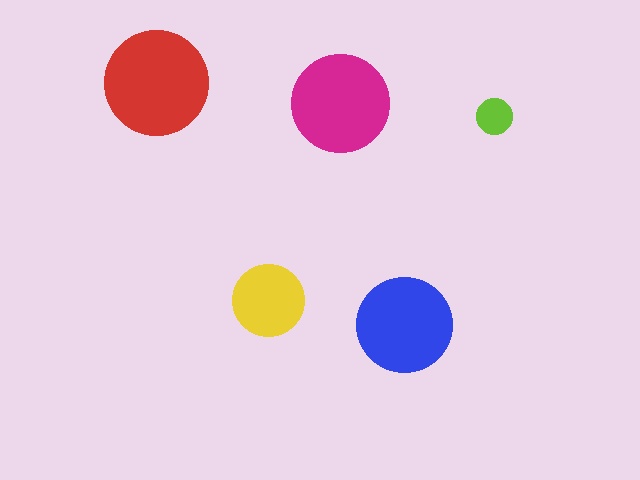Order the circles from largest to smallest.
the red one, the magenta one, the blue one, the yellow one, the lime one.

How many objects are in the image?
There are 5 objects in the image.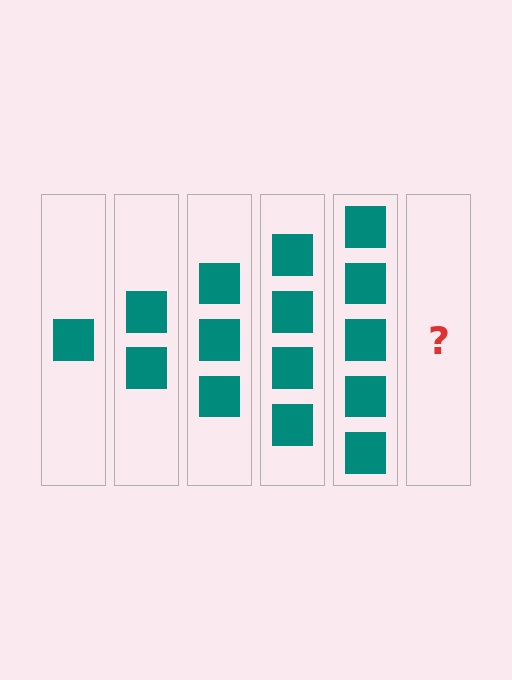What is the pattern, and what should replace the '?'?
The pattern is that each step adds one more square. The '?' should be 6 squares.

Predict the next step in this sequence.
The next step is 6 squares.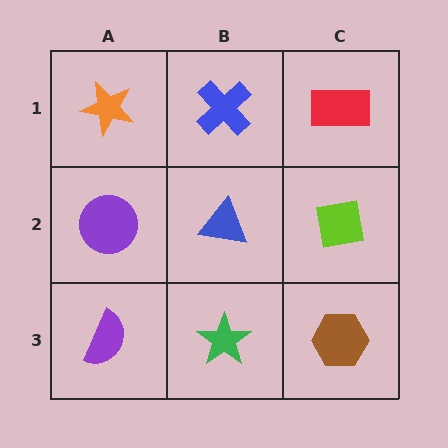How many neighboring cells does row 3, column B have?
3.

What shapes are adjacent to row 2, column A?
An orange star (row 1, column A), a purple semicircle (row 3, column A), a blue triangle (row 2, column B).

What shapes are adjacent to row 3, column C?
A lime square (row 2, column C), a green star (row 3, column B).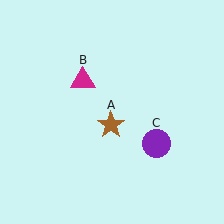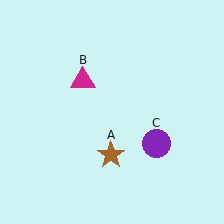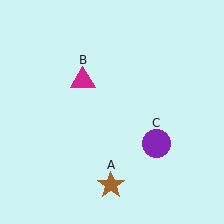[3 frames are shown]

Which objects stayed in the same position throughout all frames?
Magenta triangle (object B) and purple circle (object C) remained stationary.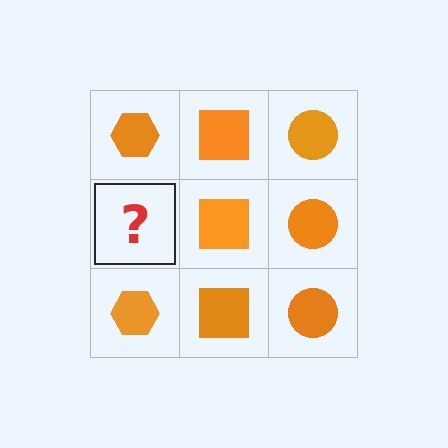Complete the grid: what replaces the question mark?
The question mark should be replaced with an orange hexagon.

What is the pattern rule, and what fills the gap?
The rule is that each column has a consistent shape. The gap should be filled with an orange hexagon.